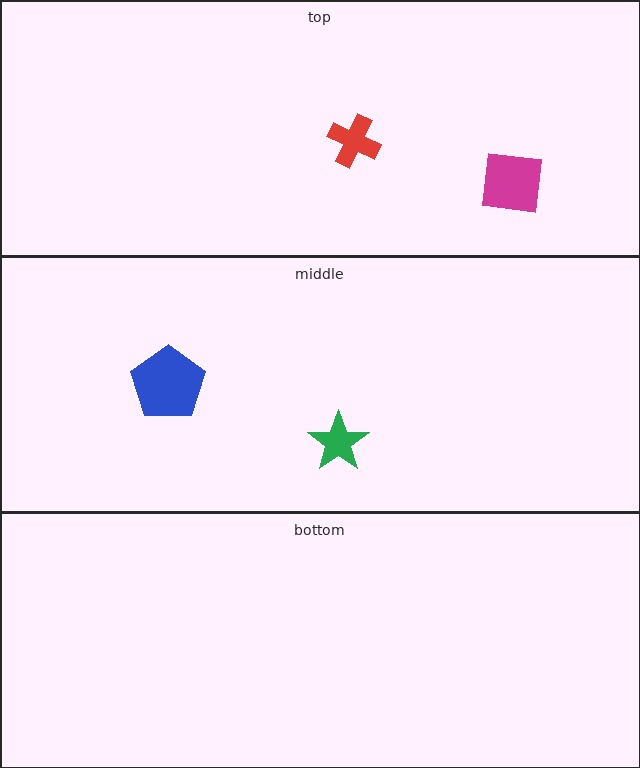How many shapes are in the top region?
2.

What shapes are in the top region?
The magenta square, the red cross.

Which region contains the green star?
The middle region.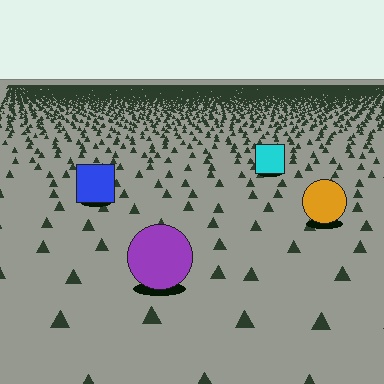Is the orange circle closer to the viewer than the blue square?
Yes. The orange circle is closer — you can tell from the texture gradient: the ground texture is coarser near it.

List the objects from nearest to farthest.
From nearest to farthest: the purple circle, the orange circle, the blue square, the cyan square.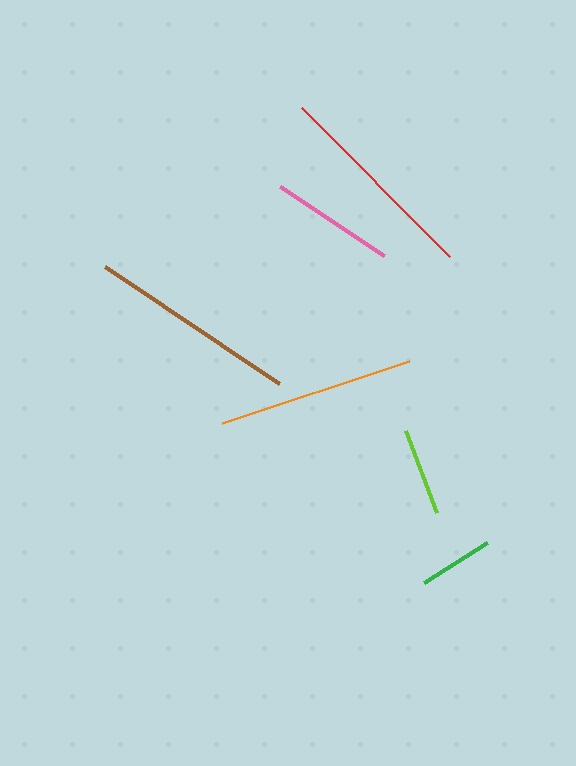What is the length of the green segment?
The green segment is approximately 75 pixels long.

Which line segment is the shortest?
The green line is the shortest at approximately 75 pixels.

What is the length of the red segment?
The red segment is approximately 210 pixels long.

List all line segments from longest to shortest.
From longest to shortest: red, brown, orange, pink, lime, green.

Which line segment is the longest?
The red line is the longest at approximately 210 pixels.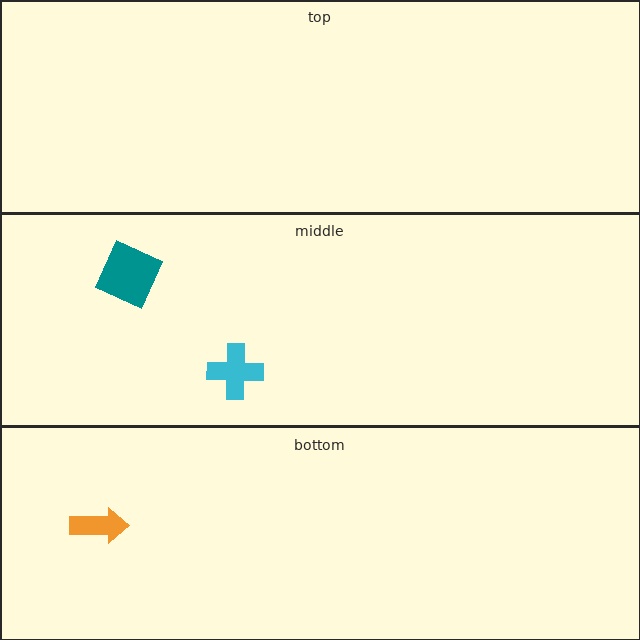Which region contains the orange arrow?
The bottom region.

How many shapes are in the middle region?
2.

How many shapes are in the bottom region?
1.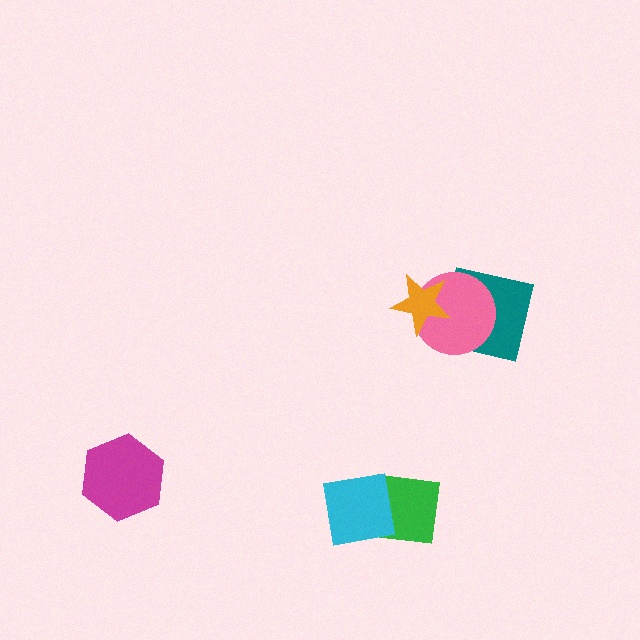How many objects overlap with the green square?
1 object overlaps with the green square.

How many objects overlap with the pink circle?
2 objects overlap with the pink circle.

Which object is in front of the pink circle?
The orange star is in front of the pink circle.